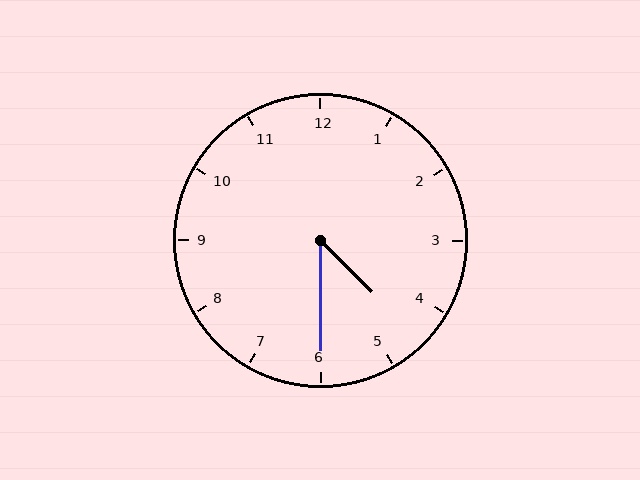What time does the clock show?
4:30.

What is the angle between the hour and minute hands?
Approximately 45 degrees.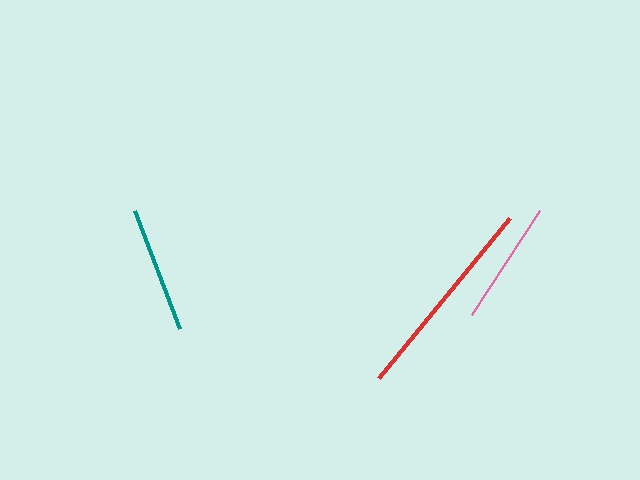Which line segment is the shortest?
The pink line is the shortest at approximately 124 pixels.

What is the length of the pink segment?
The pink segment is approximately 124 pixels long.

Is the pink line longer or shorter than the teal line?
The teal line is longer than the pink line.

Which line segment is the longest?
The red line is the longest at approximately 207 pixels.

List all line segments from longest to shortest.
From longest to shortest: red, teal, pink.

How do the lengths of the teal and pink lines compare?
The teal and pink lines are approximately the same length.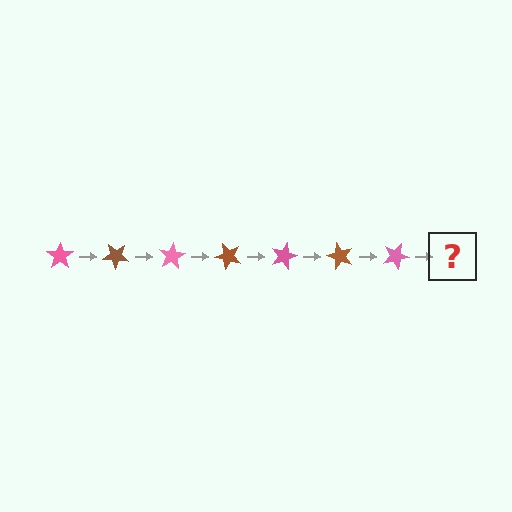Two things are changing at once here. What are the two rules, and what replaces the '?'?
The two rules are that it rotates 40 degrees each step and the color cycles through pink and brown. The '?' should be a brown star, rotated 280 degrees from the start.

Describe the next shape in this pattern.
It should be a brown star, rotated 280 degrees from the start.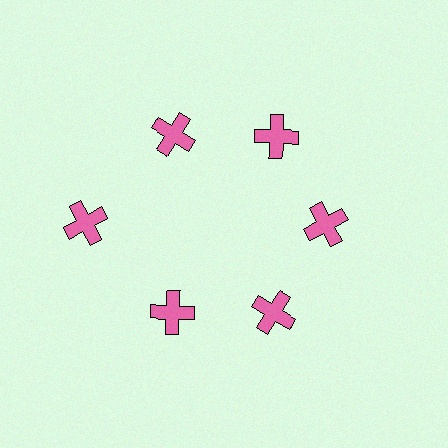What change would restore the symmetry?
The symmetry would be restored by moving it inward, back onto the ring so that all 6 crosses sit at equal angles and equal distance from the center.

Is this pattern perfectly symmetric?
No. The 6 pink crosses are arranged in a ring, but one element near the 9 o'clock position is pushed outward from the center, breaking the 6-fold rotational symmetry.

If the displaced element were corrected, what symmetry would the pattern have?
It would have 6-fold rotational symmetry — the pattern would map onto itself every 60 degrees.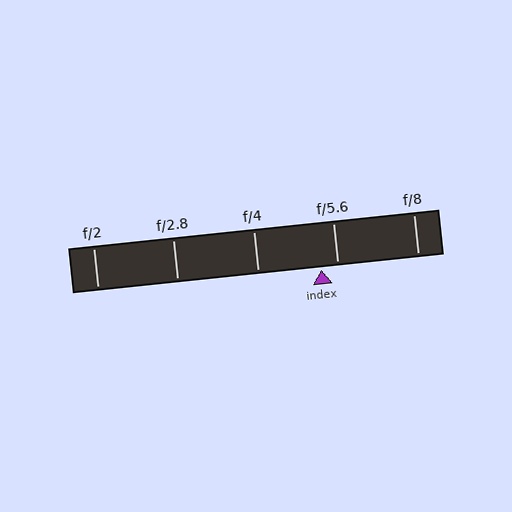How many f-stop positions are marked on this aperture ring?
There are 5 f-stop positions marked.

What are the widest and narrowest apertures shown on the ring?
The widest aperture shown is f/2 and the narrowest is f/8.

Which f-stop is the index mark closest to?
The index mark is closest to f/5.6.